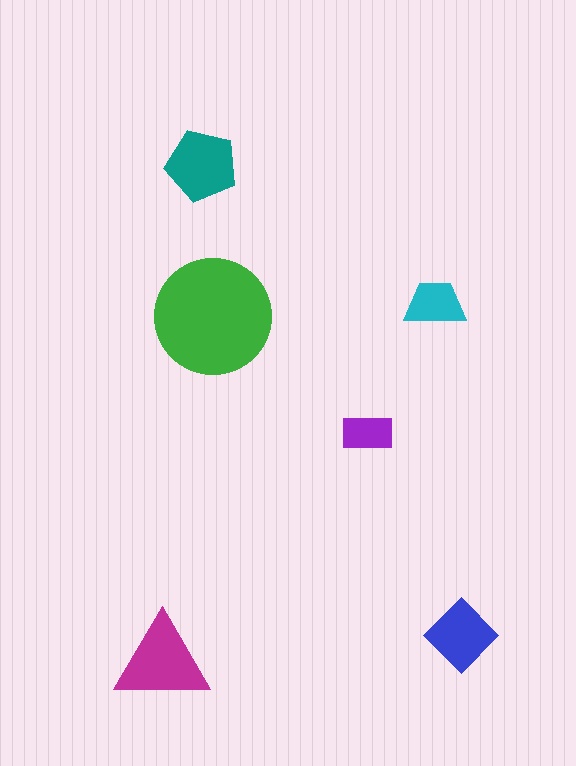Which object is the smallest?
The purple rectangle.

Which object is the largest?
The green circle.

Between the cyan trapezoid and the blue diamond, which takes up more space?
The blue diamond.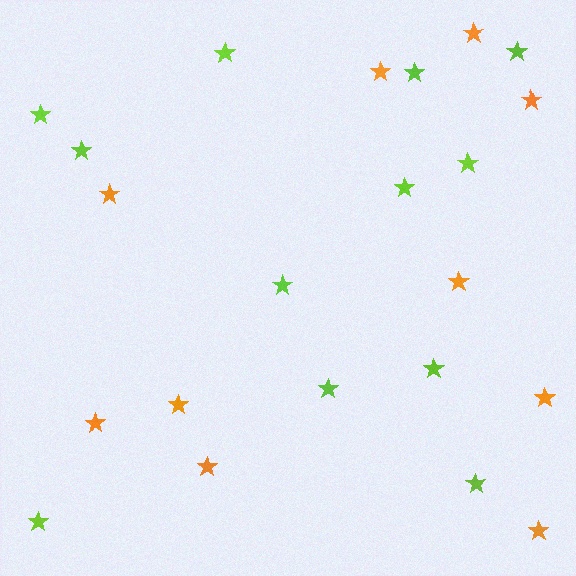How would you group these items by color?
There are 2 groups: one group of lime stars (12) and one group of orange stars (10).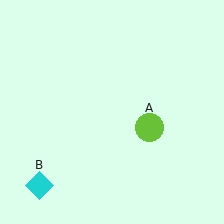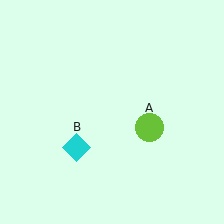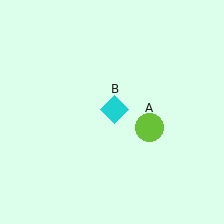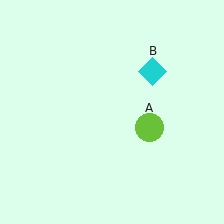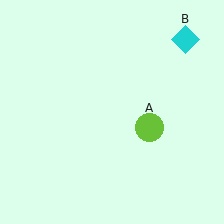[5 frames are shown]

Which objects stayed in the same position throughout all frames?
Lime circle (object A) remained stationary.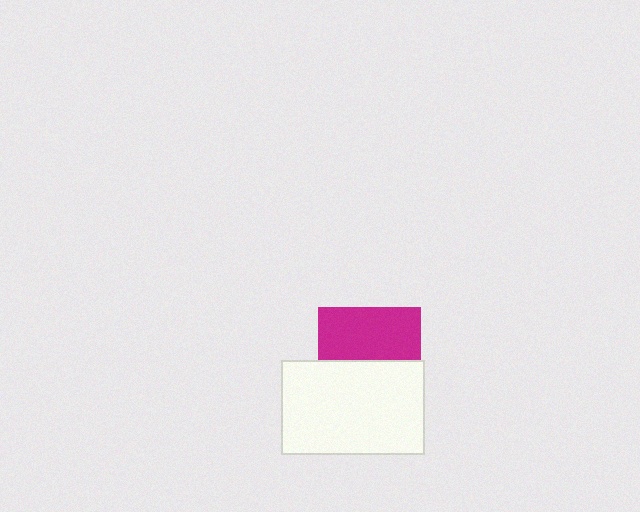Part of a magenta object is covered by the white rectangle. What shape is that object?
It is a square.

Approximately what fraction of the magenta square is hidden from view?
Roughly 50% of the magenta square is hidden behind the white rectangle.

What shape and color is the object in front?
The object in front is a white rectangle.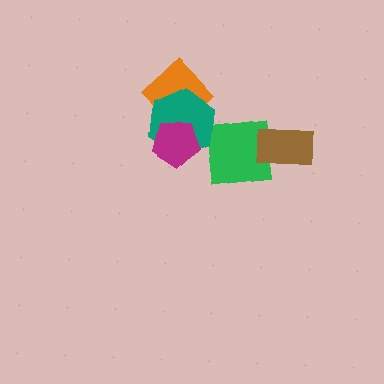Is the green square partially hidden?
Yes, it is partially covered by another shape.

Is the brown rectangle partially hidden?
No, no other shape covers it.